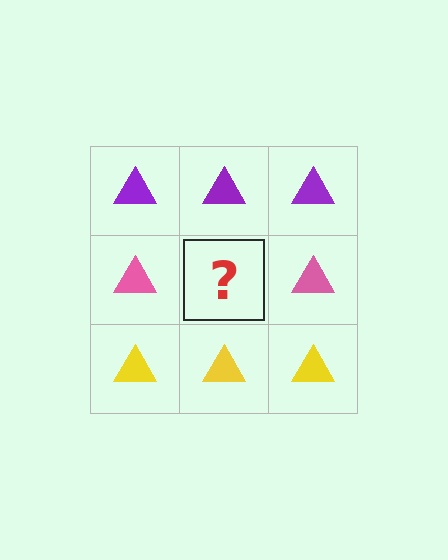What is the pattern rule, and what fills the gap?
The rule is that each row has a consistent color. The gap should be filled with a pink triangle.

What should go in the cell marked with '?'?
The missing cell should contain a pink triangle.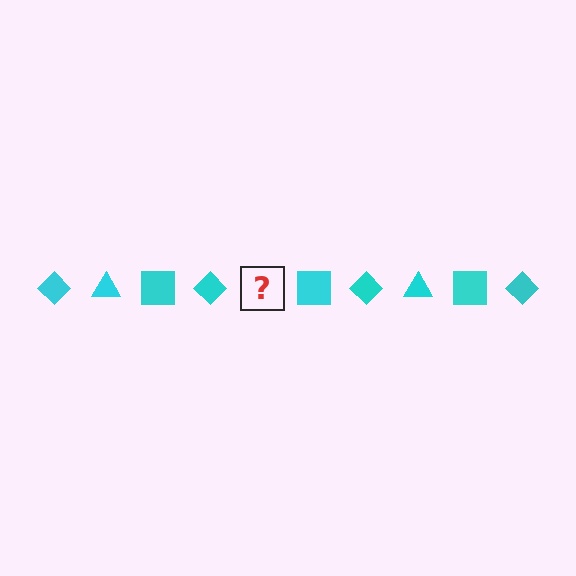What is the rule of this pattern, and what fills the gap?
The rule is that the pattern cycles through diamond, triangle, square shapes in cyan. The gap should be filled with a cyan triangle.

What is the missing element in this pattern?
The missing element is a cyan triangle.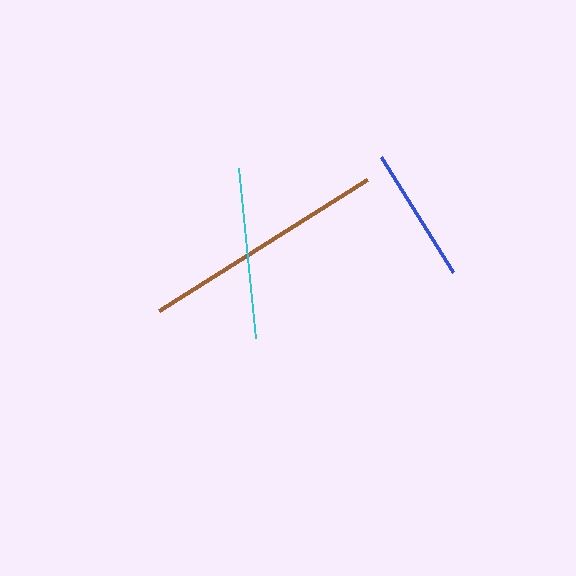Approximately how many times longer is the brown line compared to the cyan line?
The brown line is approximately 1.4 times the length of the cyan line.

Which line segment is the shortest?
The blue line is the shortest at approximately 135 pixels.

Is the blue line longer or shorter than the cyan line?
The cyan line is longer than the blue line.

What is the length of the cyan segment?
The cyan segment is approximately 171 pixels long.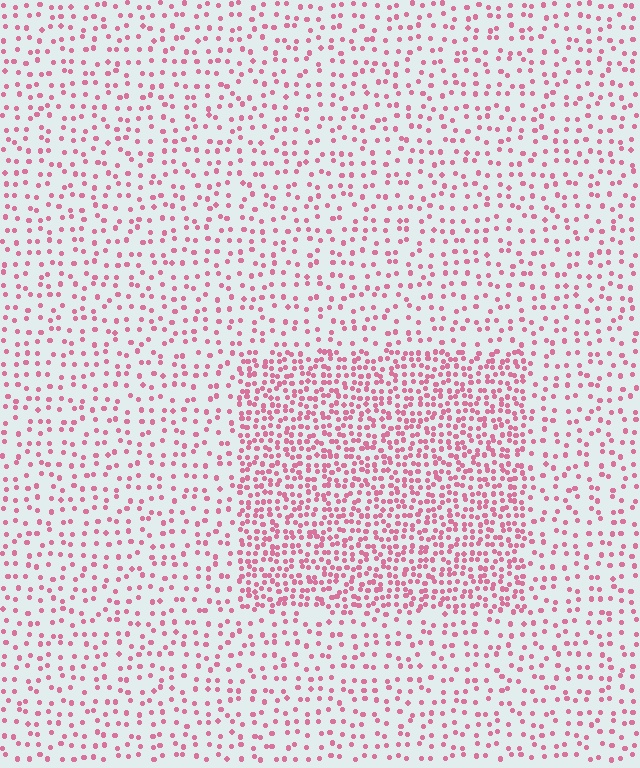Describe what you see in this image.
The image contains small pink elements arranged at two different densities. A rectangle-shaped region is visible where the elements are more densely packed than the surrounding area.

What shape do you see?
I see a rectangle.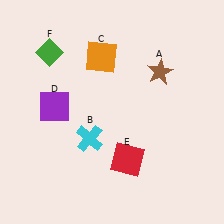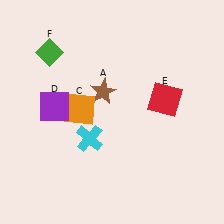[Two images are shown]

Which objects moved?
The objects that moved are: the brown star (A), the orange square (C), the red square (E).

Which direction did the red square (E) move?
The red square (E) moved up.